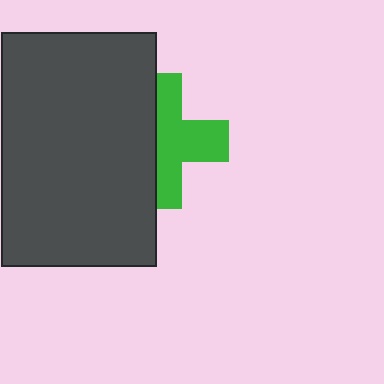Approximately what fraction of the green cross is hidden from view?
Roughly 45% of the green cross is hidden behind the dark gray rectangle.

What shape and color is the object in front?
The object in front is a dark gray rectangle.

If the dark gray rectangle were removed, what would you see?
You would see the complete green cross.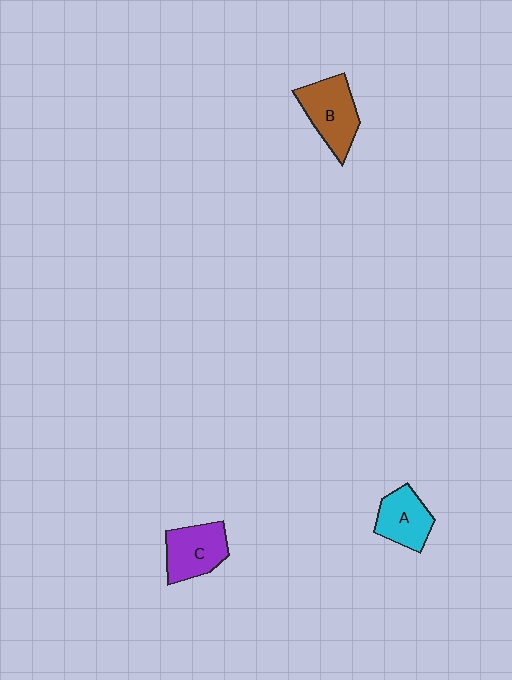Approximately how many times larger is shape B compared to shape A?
Approximately 1.3 times.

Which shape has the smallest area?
Shape A (cyan).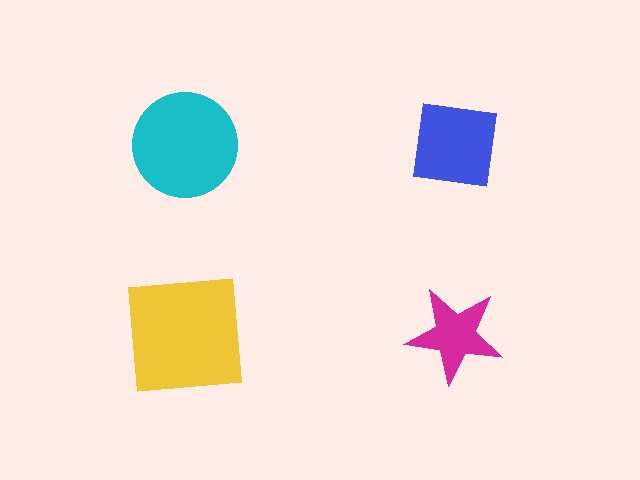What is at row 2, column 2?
A magenta star.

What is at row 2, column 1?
A yellow square.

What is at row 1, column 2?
A blue square.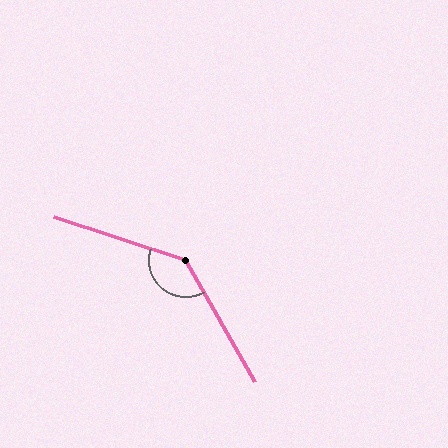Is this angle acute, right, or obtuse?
It is obtuse.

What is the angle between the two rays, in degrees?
Approximately 138 degrees.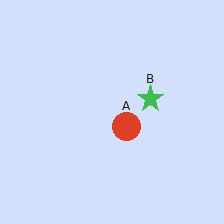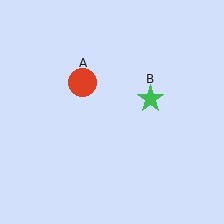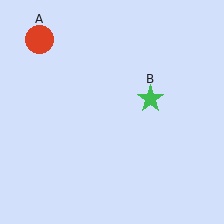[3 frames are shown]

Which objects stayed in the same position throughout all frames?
Green star (object B) remained stationary.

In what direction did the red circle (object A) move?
The red circle (object A) moved up and to the left.